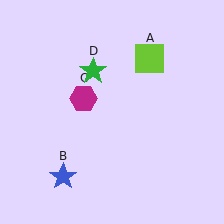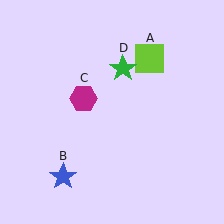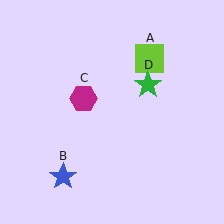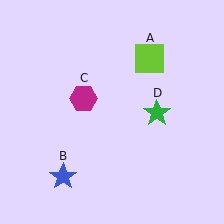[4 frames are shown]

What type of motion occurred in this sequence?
The green star (object D) rotated clockwise around the center of the scene.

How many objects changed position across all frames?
1 object changed position: green star (object D).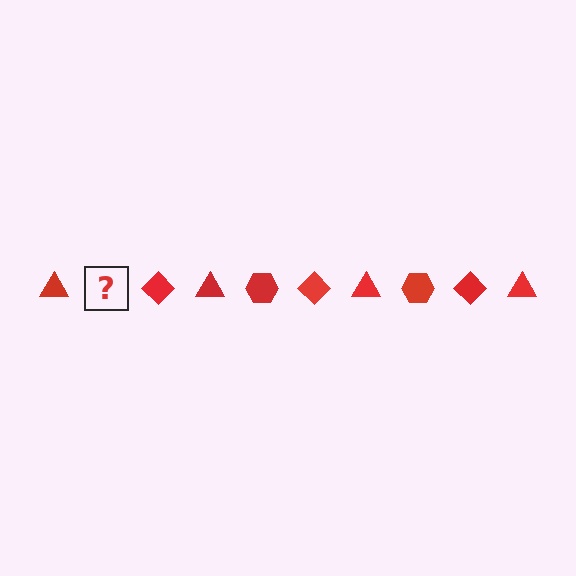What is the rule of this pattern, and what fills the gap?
The rule is that the pattern cycles through triangle, hexagon, diamond shapes in red. The gap should be filled with a red hexagon.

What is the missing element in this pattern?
The missing element is a red hexagon.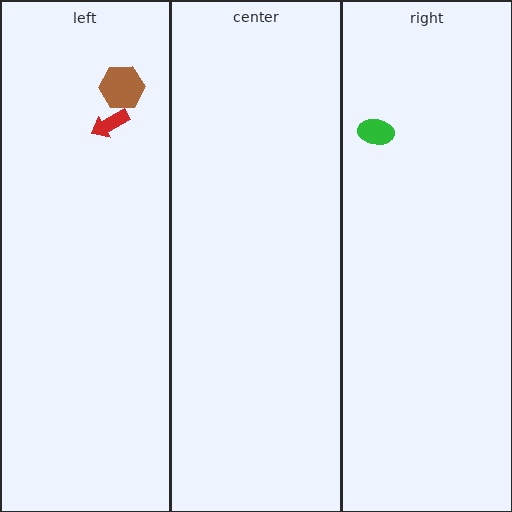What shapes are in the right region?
The green ellipse.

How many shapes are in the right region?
1.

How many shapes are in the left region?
2.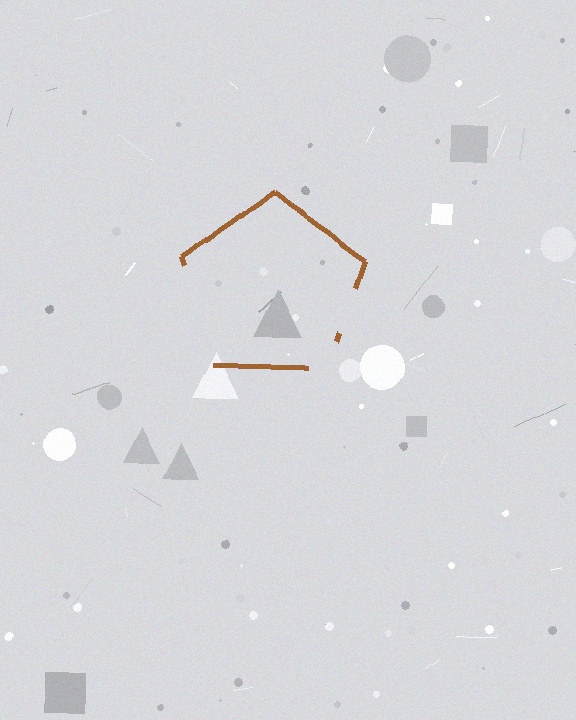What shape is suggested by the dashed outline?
The dashed outline suggests a pentagon.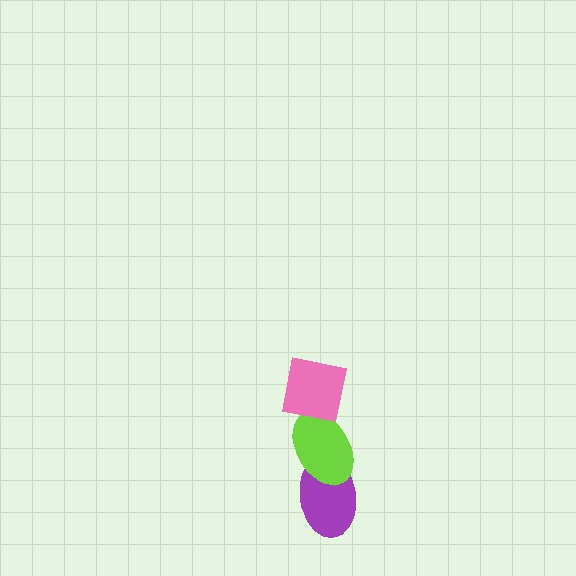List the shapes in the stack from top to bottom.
From top to bottom: the pink square, the lime ellipse, the purple ellipse.